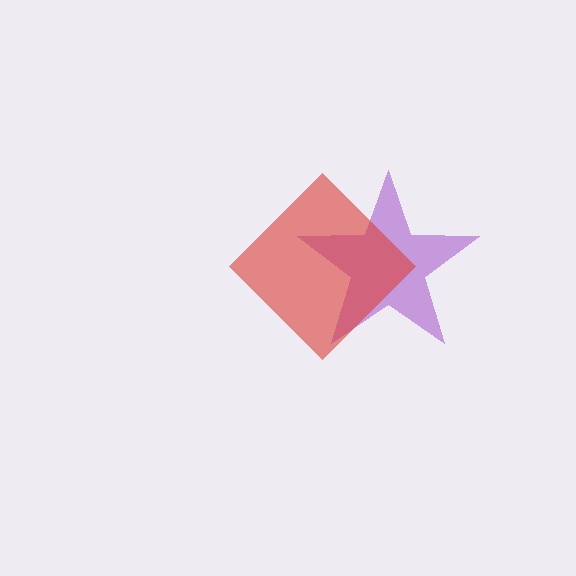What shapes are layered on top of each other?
The layered shapes are: a purple star, a red diamond.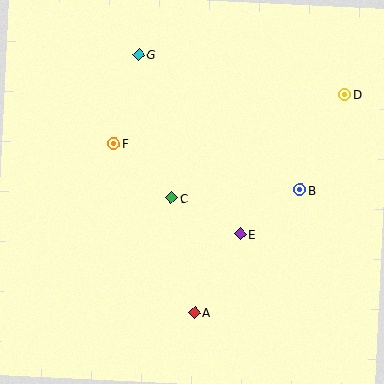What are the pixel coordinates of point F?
Point F is at (114, 143).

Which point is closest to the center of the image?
Point C at (172, 198) is closest to the center.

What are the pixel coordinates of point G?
Point G is at (139, 55).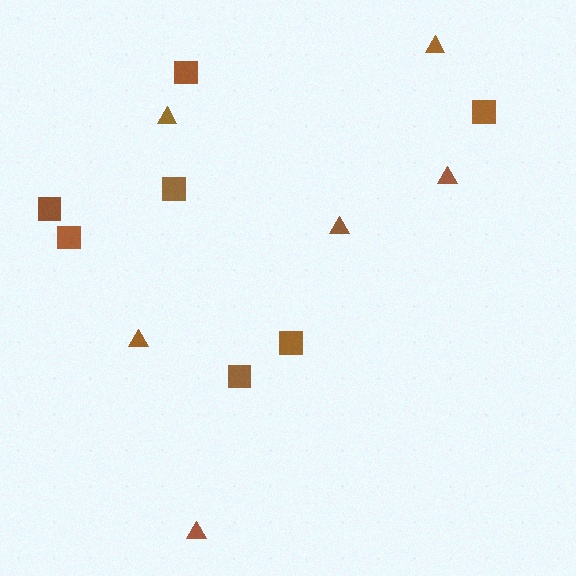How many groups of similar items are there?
There are 2 groups: one group of squares (7) and one group of triangles (6).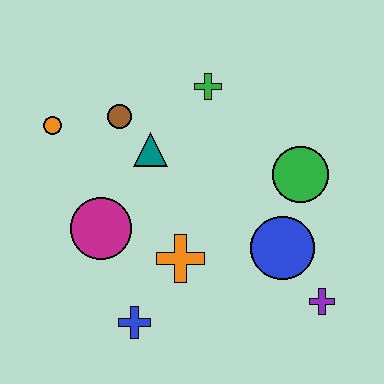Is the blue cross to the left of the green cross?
Yes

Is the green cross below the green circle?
No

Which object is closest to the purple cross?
The blue circle is closest to the purple cross.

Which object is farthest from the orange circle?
The purple cross is farthest from the orange circle.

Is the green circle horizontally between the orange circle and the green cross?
No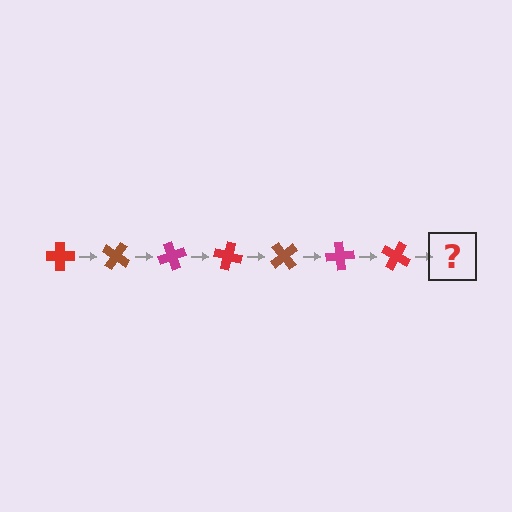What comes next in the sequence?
The next element should be a brown cross, rotated 245 degrees from the start.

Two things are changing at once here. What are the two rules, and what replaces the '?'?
The two rules are that it rotates 35 degrees each step and the color cycles through red, brown, and magenta. The '?' should be a brown cross, rotated 245 degrees from the start.